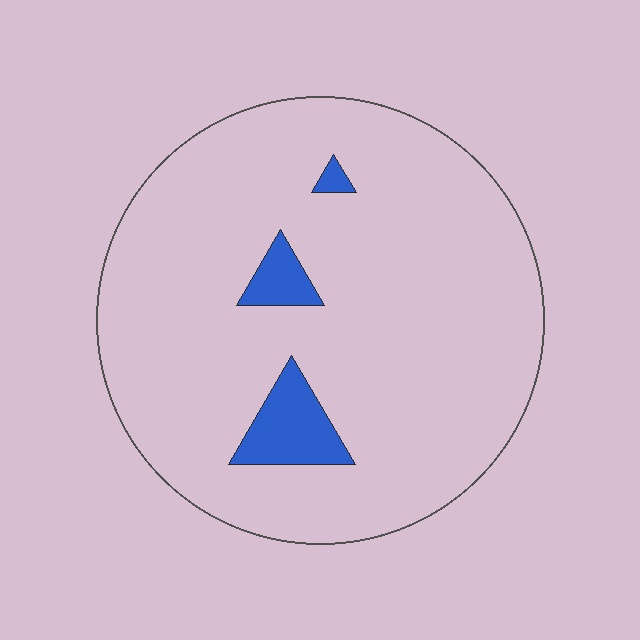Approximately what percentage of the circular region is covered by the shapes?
Approximately 5%.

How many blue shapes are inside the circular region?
3.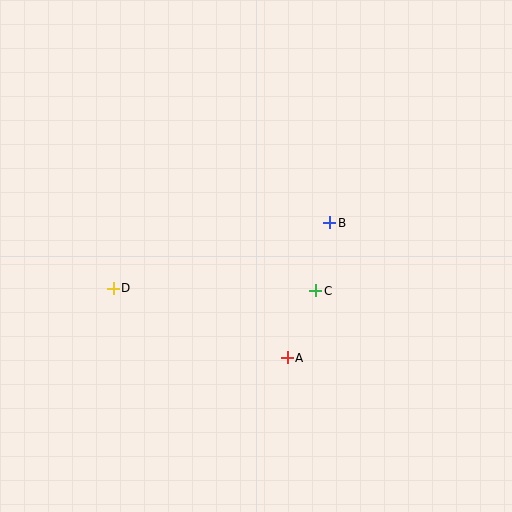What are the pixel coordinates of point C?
Point C is at (316, 291).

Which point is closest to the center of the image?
Point C at (316, 291) is closest to the center.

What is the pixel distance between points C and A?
The distance between C and A is 72 pixels.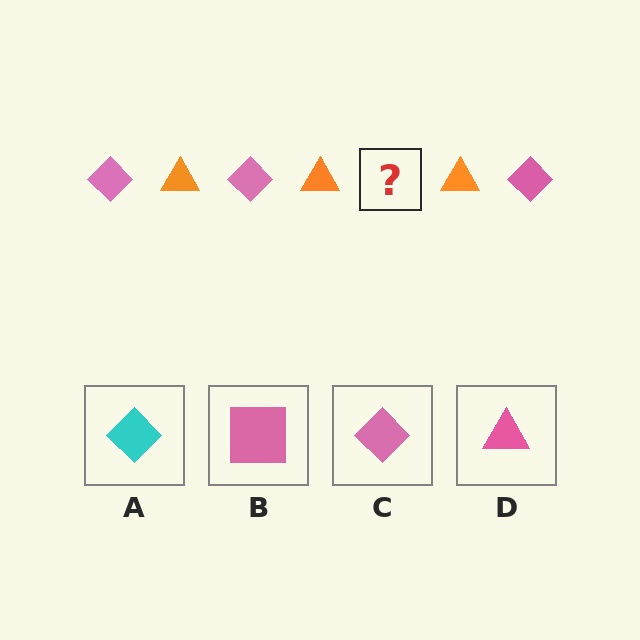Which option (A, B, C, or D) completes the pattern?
C.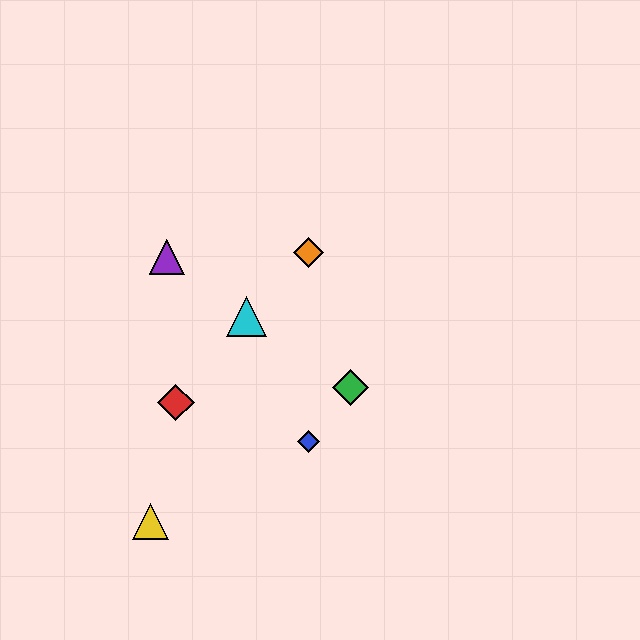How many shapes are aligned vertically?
2 shapes (the blue diamond, the orange diamond) are aligned vertically.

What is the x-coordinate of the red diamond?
The red diamond is at x≈176.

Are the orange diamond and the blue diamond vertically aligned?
Yes, both are at x≈308.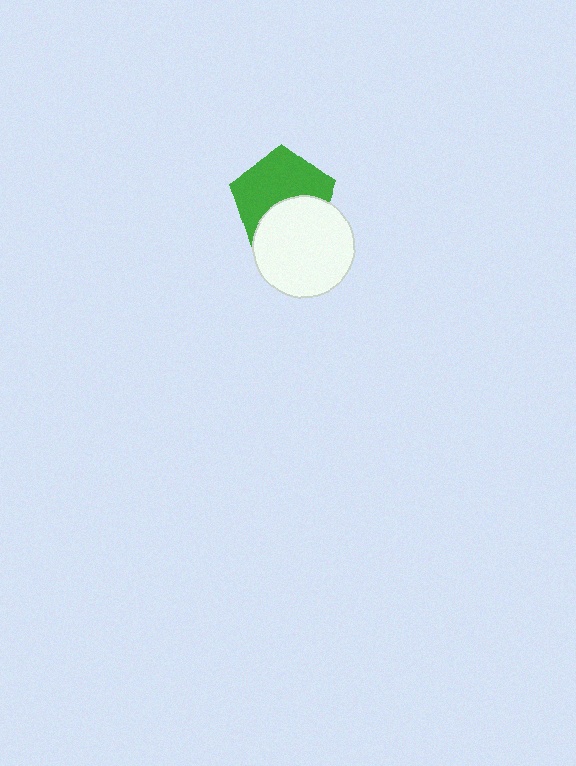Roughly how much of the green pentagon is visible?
About half of it is visible (roughly 60%).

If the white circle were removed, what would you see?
You would see the complete green pentagon.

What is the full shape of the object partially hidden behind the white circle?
The partially hidden object is a green pentagon.